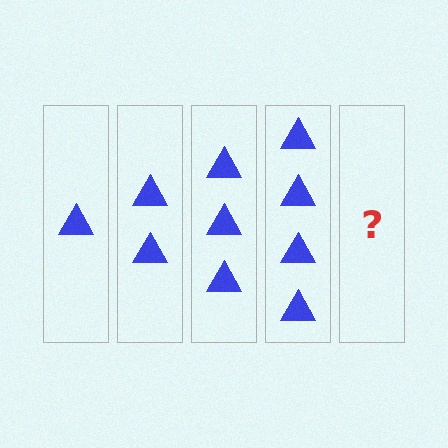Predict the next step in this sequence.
The next step is 5 triangles.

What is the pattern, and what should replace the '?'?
The pattern is that each step adds one more triangle. The '?' should be 5 triangles.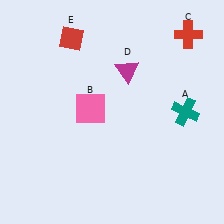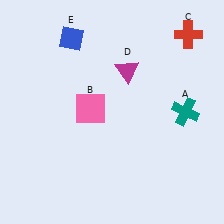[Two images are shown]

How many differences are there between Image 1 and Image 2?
There is 1 difference between the two images.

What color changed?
The diamond (E) changed from red in Image 1 to blue in Image 2.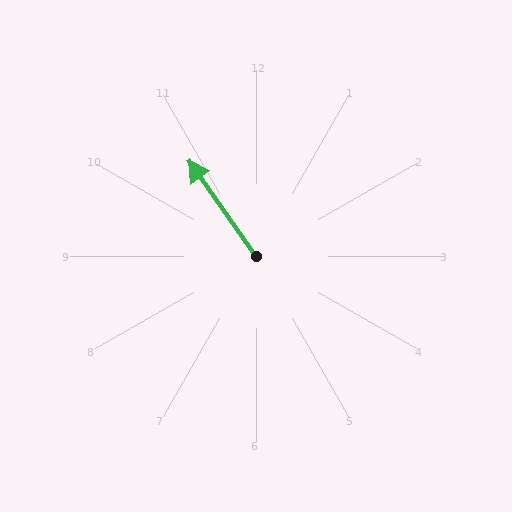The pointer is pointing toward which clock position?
Roughly 11 o'clock.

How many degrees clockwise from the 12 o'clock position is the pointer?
Approximately 325 degrees.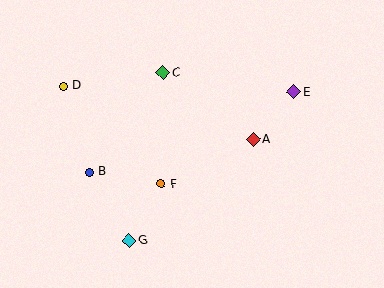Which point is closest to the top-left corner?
Point D is closest to the top-left corner.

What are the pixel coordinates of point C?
Point C is at (163, 73).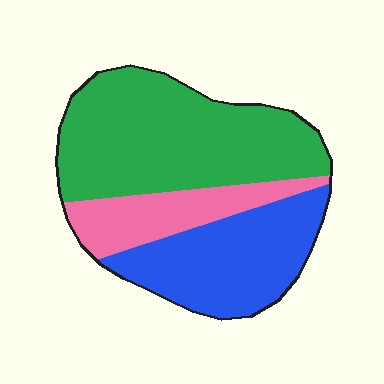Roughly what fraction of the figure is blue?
Blue takes up about one third (1/3) of the figure.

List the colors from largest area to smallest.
From largest to smallest: green, blue, pink.